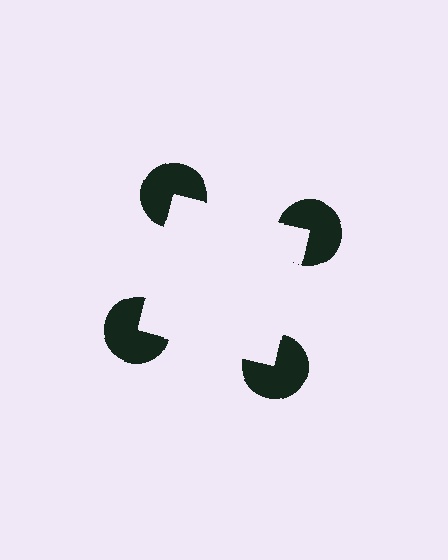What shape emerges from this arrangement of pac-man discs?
An illusory square — its edges are inferred from the aligned wedge cuts in the pac-man discs, not physically drawn.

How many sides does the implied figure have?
4 sides.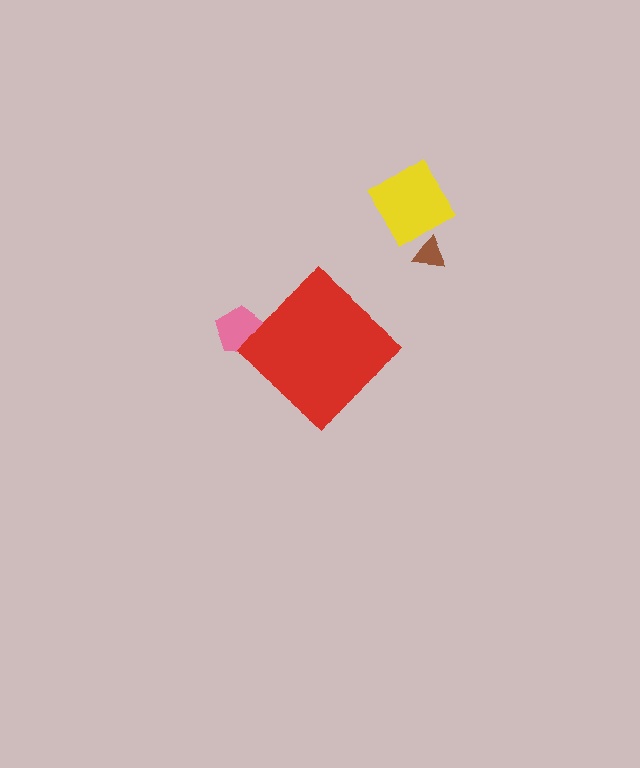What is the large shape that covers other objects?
A red diamond.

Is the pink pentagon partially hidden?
Yes, the pink pentagon is partially hidden behind the red diamond.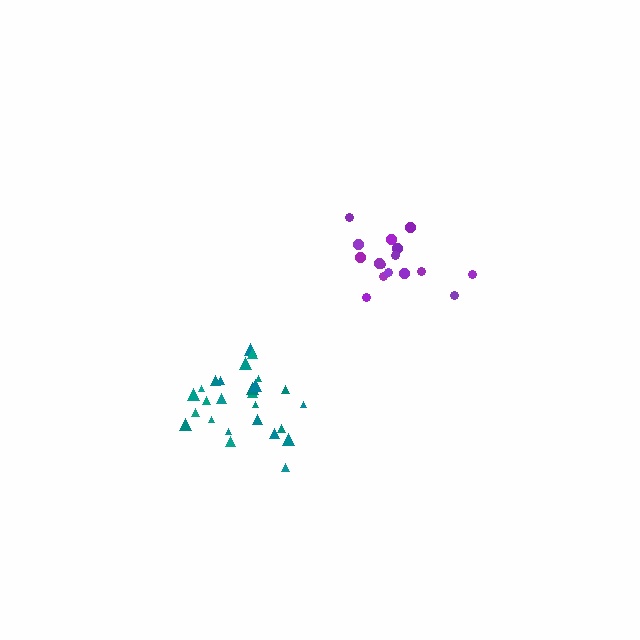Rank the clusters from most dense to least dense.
teal, purple.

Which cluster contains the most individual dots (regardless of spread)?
Teal (26).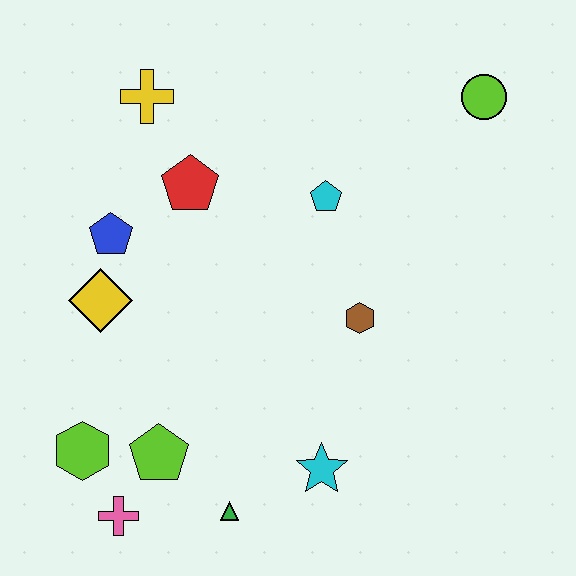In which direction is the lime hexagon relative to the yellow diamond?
The lime hexagon is below the yellow diamond.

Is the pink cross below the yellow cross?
Yes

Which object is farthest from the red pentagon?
The pink cross is farthest from the red pentagon.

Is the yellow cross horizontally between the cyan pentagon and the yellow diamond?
Yes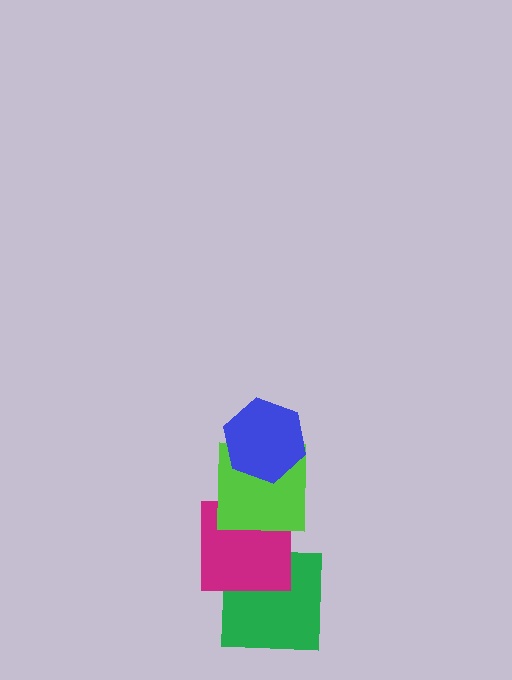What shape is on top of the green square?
The magenta square is on top of the green square.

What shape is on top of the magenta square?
The lime square is on top of the magenta square.